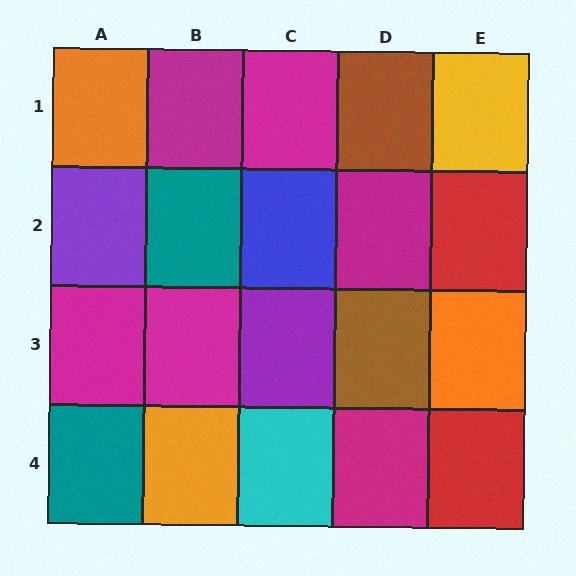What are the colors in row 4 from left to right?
Teal, orange, cyan, magenta, red.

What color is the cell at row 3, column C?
Purple.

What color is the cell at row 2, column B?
Teal.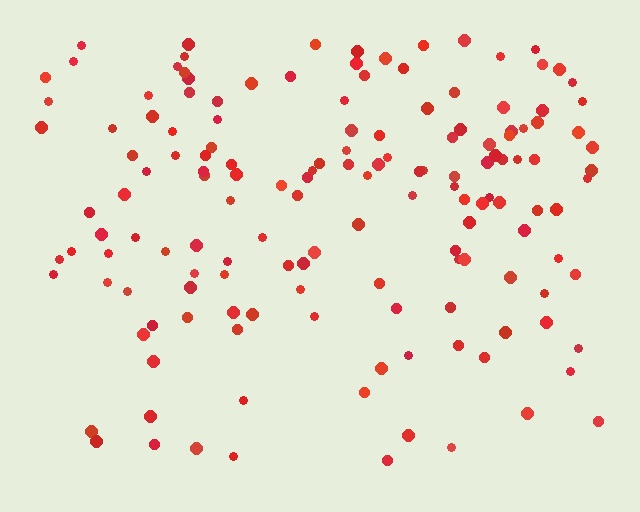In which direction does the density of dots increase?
From bottom to top, with the top side densest.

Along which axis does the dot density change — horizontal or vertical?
Vertical.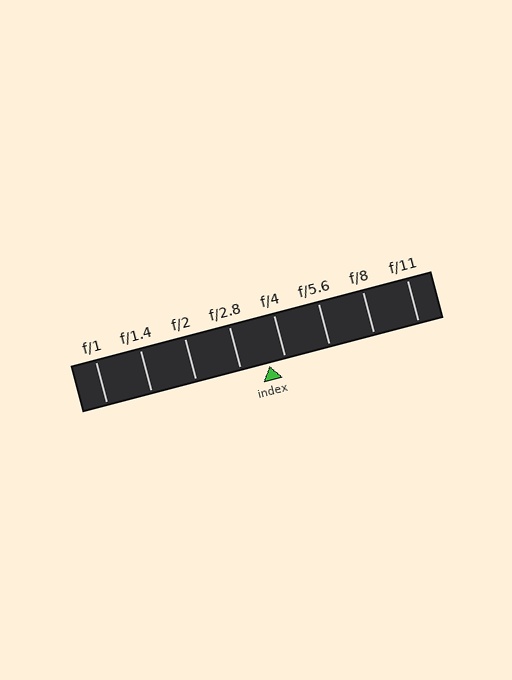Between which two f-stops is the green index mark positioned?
The index mark is between f/2.8 and f/4.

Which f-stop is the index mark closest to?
The index mark is closest to f/4.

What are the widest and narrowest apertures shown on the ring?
The widest aperture shown is f/1 and the narrowest is f/11.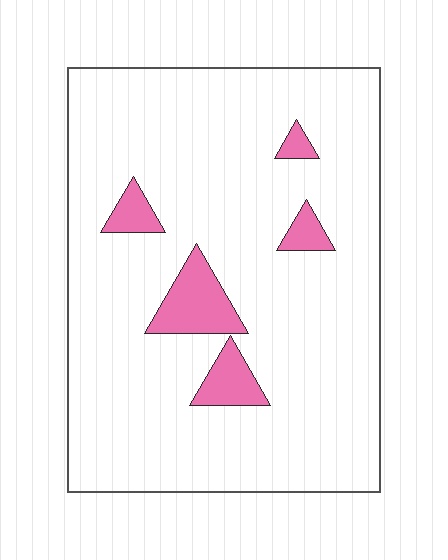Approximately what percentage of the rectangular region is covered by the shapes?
Approximately 10%.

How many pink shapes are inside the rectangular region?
5.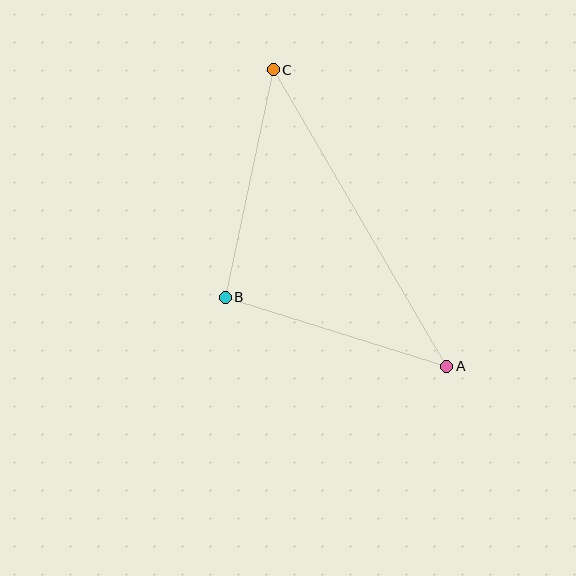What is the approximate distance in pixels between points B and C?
The distance between B and C is approximately 233 pixels.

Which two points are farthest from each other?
Points A and C are farthest from each other.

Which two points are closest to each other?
Points A and B are closest to each other.